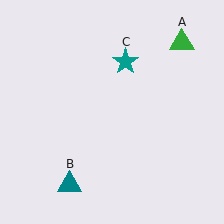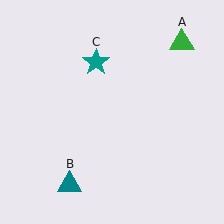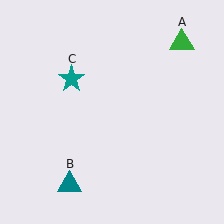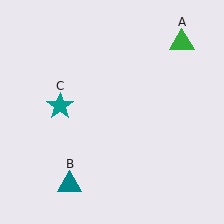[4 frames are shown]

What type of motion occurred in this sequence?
The teal star (object C) rotated counterclockwise around the center of the scene.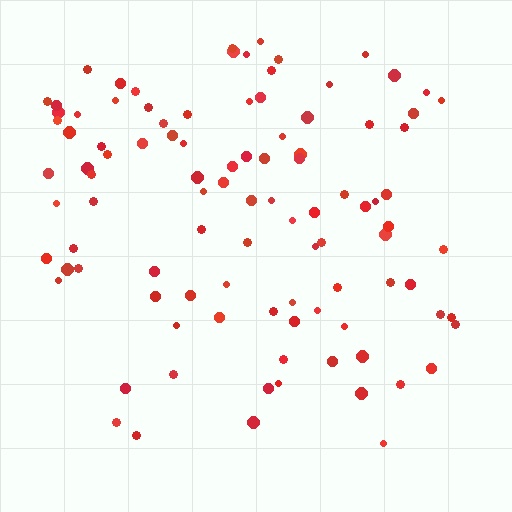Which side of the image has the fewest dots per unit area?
The bottom.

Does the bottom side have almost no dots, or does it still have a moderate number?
Still a moderate number, just noticeably fewer than the top.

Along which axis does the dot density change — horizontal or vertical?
Vertical.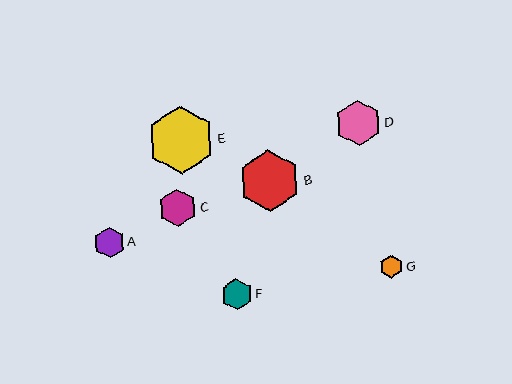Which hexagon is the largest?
Hexagon E is the largest with a size of approximately 68 pixels.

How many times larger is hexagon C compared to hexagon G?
Hexagon C is approximately 1.6 times the size of hexagon G.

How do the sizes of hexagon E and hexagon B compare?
Hexagon E and hexagon B are approximately the same size.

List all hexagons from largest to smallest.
From largest to smallest: E, B, D, C, F, A, G.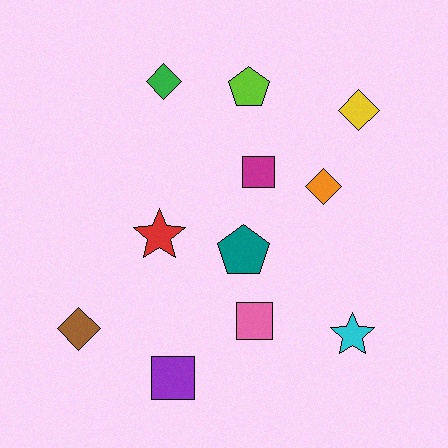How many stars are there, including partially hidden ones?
There are 2 stars.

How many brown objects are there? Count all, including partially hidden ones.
There is 1 brown object.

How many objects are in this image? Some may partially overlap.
There are 11 objects.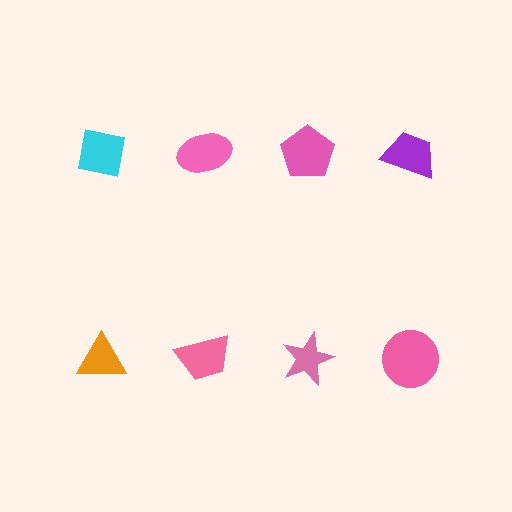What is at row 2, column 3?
A pink star.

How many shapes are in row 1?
4 shapes.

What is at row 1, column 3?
A pink pentagon.